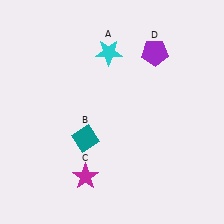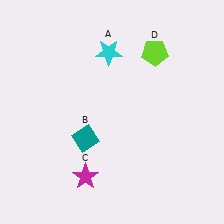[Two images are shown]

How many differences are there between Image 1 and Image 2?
There is 1 difference between the two images.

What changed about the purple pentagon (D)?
In Image 1, D is purple. In Image 2, it changed to lime.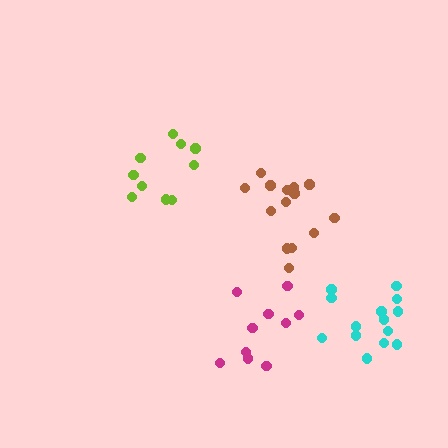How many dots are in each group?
Group 1: 14 dots, Group 2: 14 dots, Group 3: 10 dots, Group 4: 10 dots (48 total).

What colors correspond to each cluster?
The clusters are colored: cyan, brown, magenta, lime.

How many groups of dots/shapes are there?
There are 4 groups.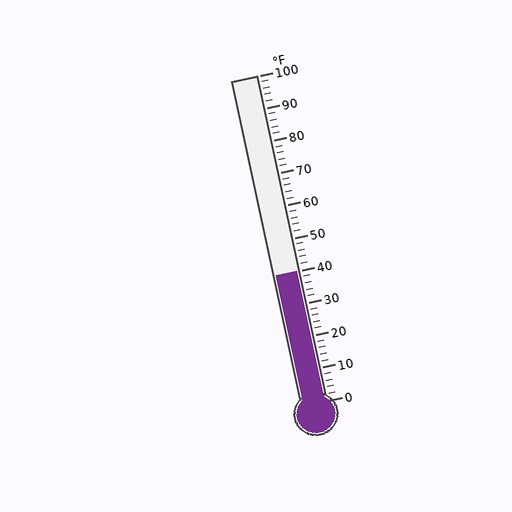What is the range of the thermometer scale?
The thermometer scale ranges from 0°F to 100°F.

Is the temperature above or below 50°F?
The temperature is below 50°F.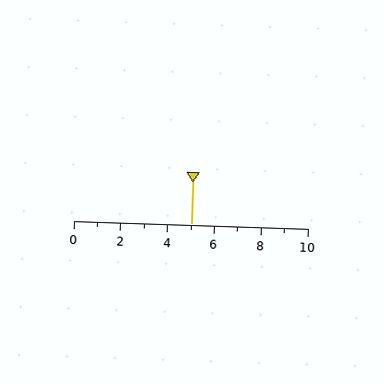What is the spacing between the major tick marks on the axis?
The major ticks are spaced 2 apart.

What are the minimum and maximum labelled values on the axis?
The axis runs from 0 to 10.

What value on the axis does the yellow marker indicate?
The marker indicates approximately 5.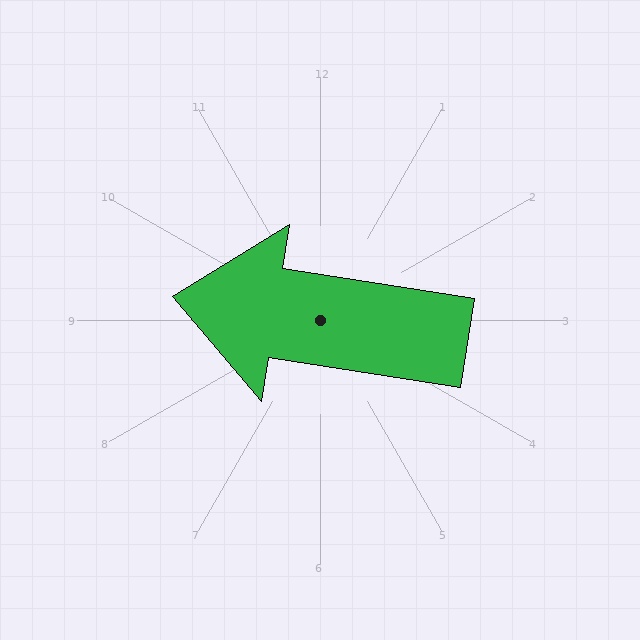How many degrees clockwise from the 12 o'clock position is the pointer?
Approximately 279 degrees.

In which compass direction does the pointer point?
West.